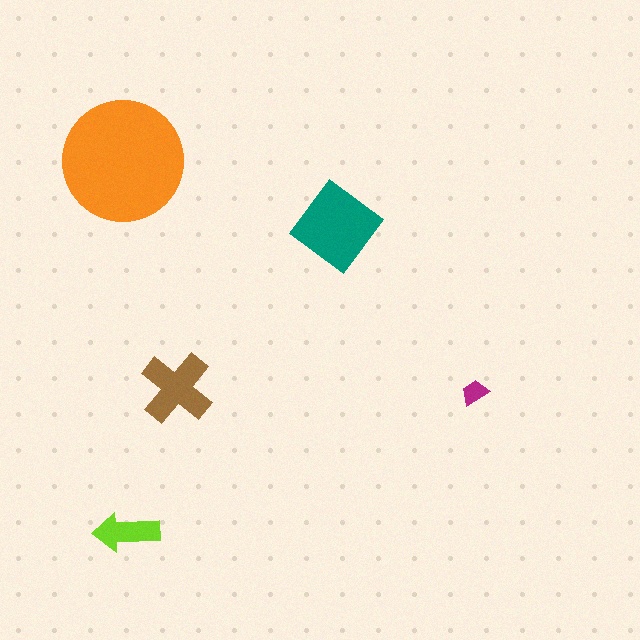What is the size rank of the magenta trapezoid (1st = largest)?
5th.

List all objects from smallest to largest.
The magenta trapezoid, the lime arrow, the brown cross, the teal diamond, the orange circle.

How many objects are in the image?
There are 5 objects in the image.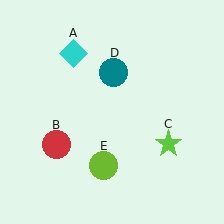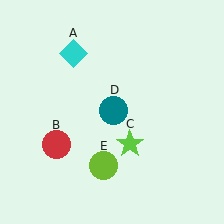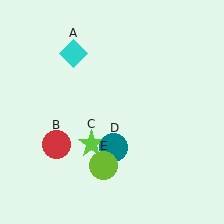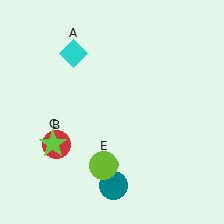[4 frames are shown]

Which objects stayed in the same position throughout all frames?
Cyan diamond (object A) and red circle (object B) and lime circle (object E) remained stationary.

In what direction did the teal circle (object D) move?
The teal circle (object D) moved down.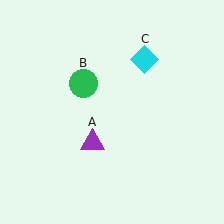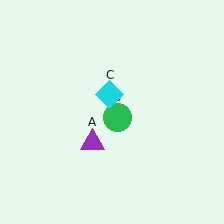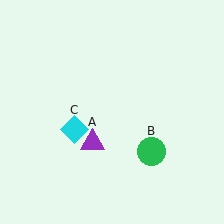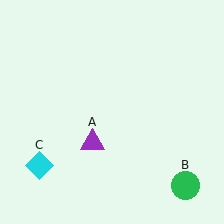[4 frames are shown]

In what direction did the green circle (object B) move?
The green circle (object B) moved down and to the right.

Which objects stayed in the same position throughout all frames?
Purple triangle (object A) remained stationary.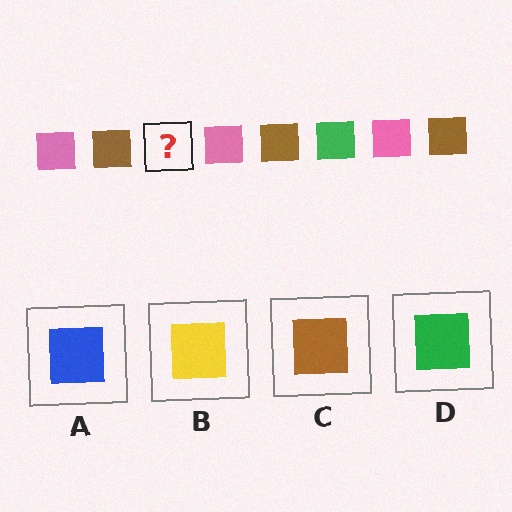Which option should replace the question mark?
Option D.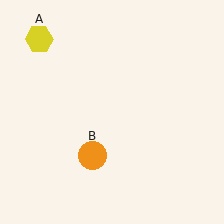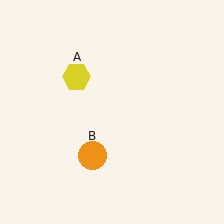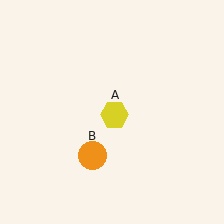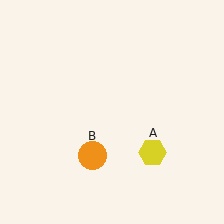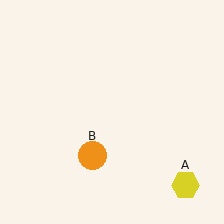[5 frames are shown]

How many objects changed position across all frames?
1 object changed position: yellow hexagon (object A).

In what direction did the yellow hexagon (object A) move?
The yellow hexagon (object A) moved down and to the right.